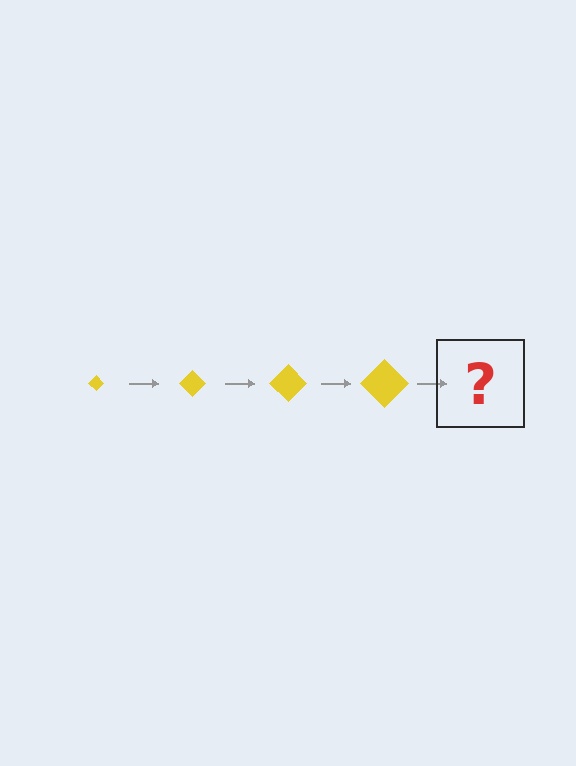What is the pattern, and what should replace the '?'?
The pattern is that the diamond gets progressively larger each step. The '?' should be a yellow diamond, larger than the previous one.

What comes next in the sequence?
The next element should be a yellow diamond, larger than the previous one.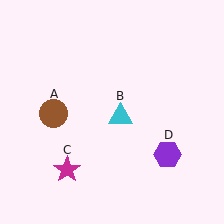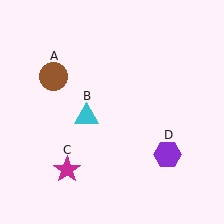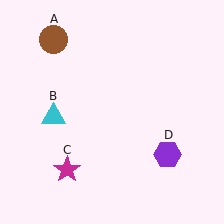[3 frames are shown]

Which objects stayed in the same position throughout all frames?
Magenta star (object C) and purple hexagon (object D) remained stationary.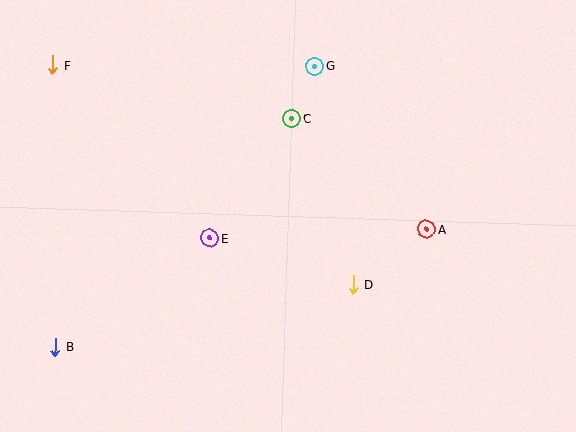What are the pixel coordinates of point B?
Point B is at (55, 347).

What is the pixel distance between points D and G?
The distance between D and G is 221 pixels.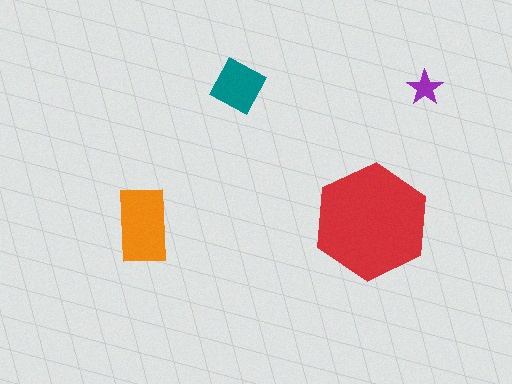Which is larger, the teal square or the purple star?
The teal square.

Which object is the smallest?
The purple star.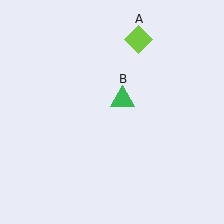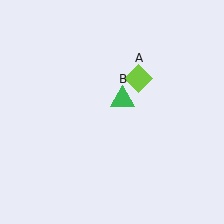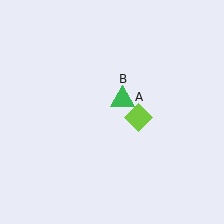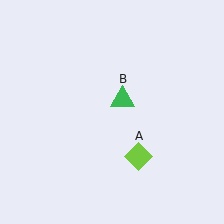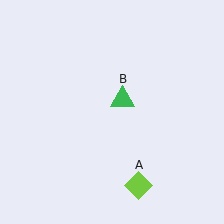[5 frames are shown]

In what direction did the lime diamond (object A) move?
The lime diamond (object A) moved down.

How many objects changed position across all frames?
1 object changed position: lime diamond (object A).